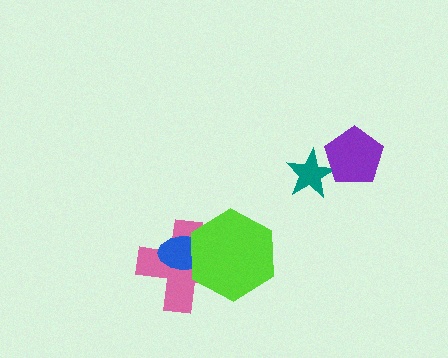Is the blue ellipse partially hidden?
Yes, it is partially covered by another shape.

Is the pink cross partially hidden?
Yes, it is partially covered by another shape.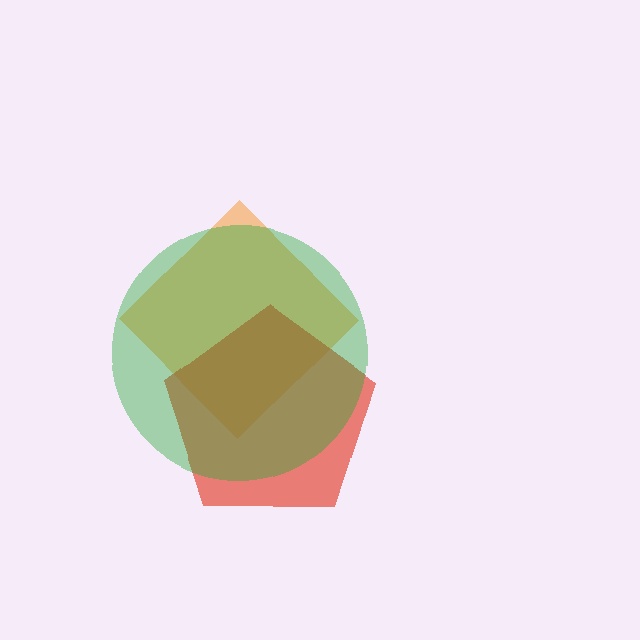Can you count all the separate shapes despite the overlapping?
Yes, there are 3 separate shapes.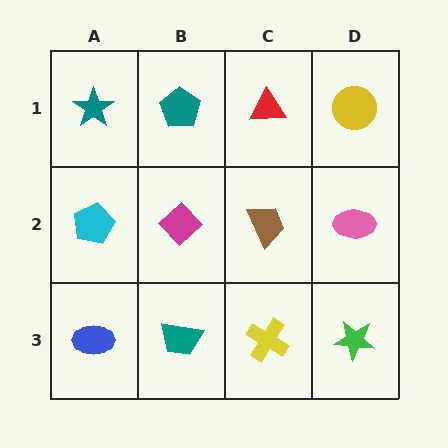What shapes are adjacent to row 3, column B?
A magenta diamond (row 2, column B), a blue ellipse (row 3, column A), a yellow cross (row 3, column C).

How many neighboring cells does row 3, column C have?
3.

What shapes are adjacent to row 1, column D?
A pink ellipse (row 2, column D), a red triangle (row 1, column C).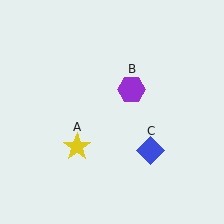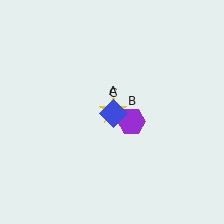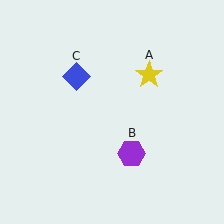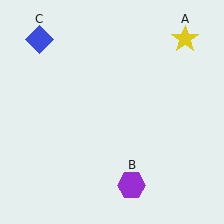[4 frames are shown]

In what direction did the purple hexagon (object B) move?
The purple hexagon (object B) moved down.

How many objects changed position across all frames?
3 objects changed position: yellow star (object A), purple hexagon (object B), blue diamond (object C).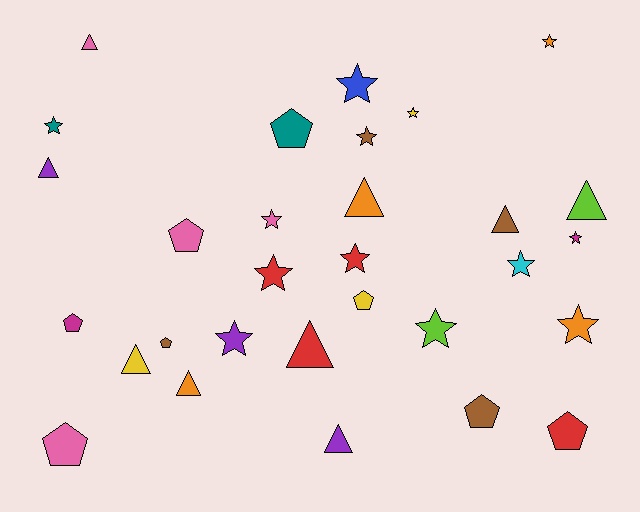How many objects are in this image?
There are 30 objects.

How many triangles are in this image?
There are 9 triangles.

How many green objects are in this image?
There are no green objects.